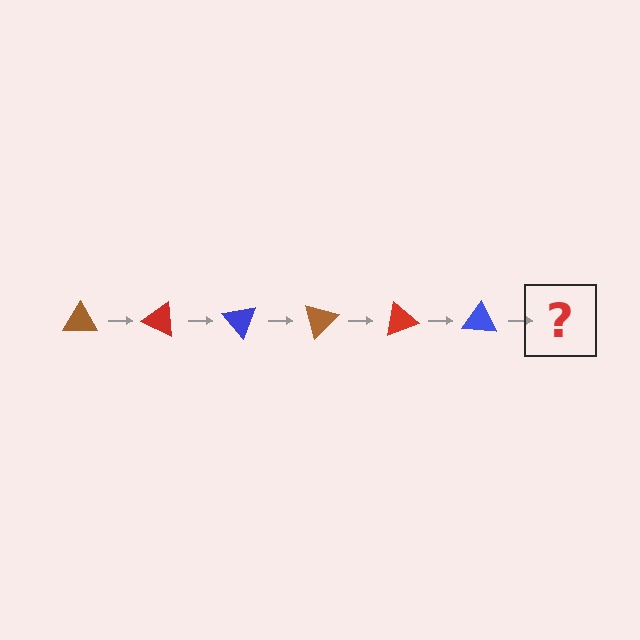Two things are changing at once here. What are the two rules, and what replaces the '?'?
The two rules are that it rotates 25 degrees each step and the color cycles through brown, red, and blue. The '?' should be a brown triangle, rotated 150 degrees from the start.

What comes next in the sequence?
The next element should be a brown triangle, rotated 150 degrees from the start.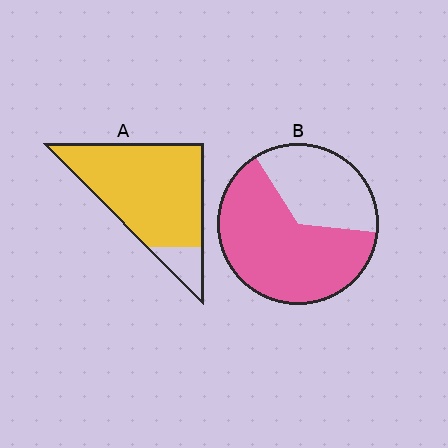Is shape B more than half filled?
Yes.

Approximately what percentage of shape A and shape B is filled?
A is approximately 85% and B is approximately 65%.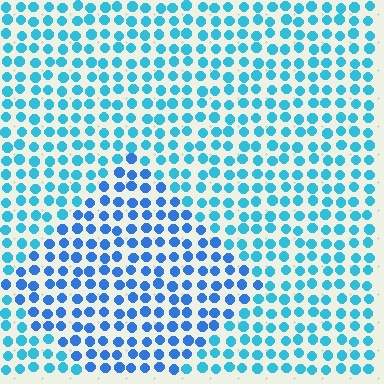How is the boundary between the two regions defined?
The boundary is defined purely by a slight shift in hue (about 26 degrees). Spacing, size, and orientation are identical on both sides.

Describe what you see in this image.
The image is filled with small cyan elements in a uniform arrangement. A diamond-shaped region is visible where the elements are tinted to a slightly different hue, forming a subtle color boundary.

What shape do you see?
I see a diamond.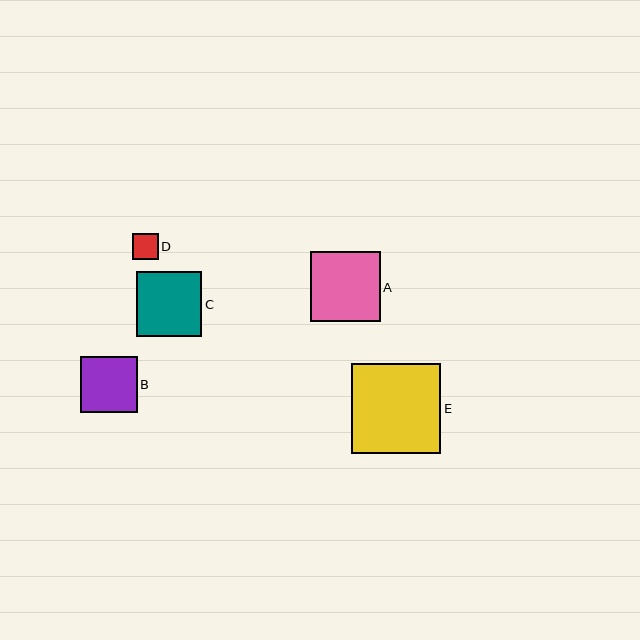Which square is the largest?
Square E is the largest with a size of approximately 89 pixels.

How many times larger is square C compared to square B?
Square C is approximately 1.2 times the size of square B.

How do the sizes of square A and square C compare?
Square A and square C are approximately the same size.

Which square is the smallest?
Square D is the smallest with a size of approximately 26 pixels.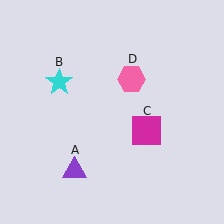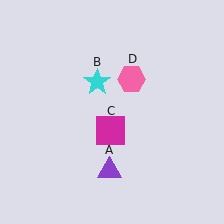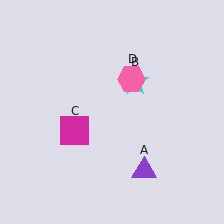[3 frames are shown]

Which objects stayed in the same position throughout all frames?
Pink hexagon (object D) remained stationary.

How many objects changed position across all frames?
3 objects changed position: purple triangle (object A), cyan star (object B), magenta square (object C).